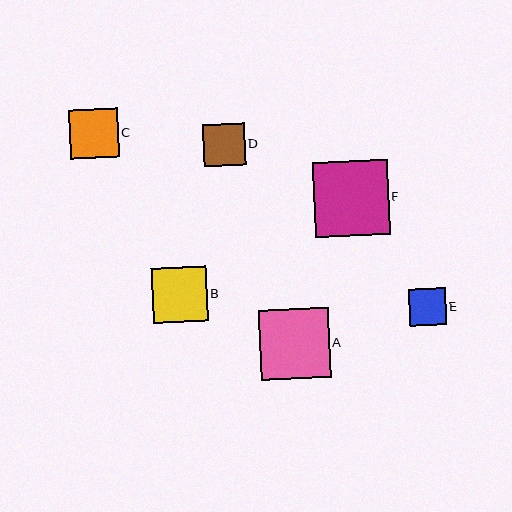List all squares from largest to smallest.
From largest to smallest: F, A, B, C, D, E.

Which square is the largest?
Square F is the largest with a size of approximately 75 pixels.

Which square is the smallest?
Square E is the smallest with a size of approximately 37 pixels.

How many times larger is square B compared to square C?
Square B is approximately 1.1 times the size of square C.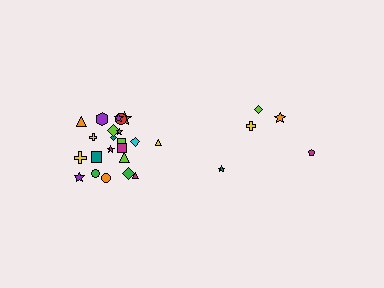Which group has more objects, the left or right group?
The left group.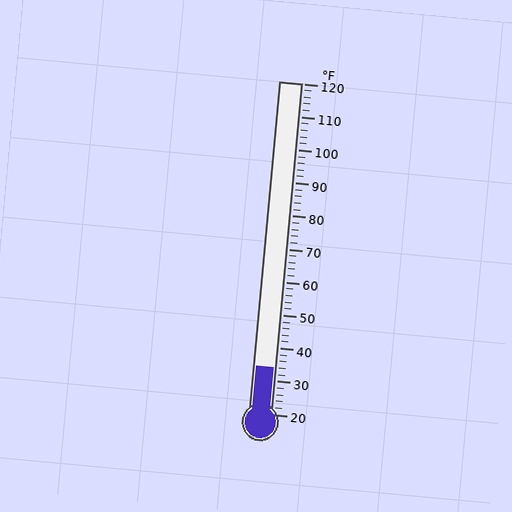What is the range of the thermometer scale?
The thermometer scale ranges from 20°F to 120°F.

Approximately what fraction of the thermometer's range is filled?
The thermometer is filled to approximately 15% of its range.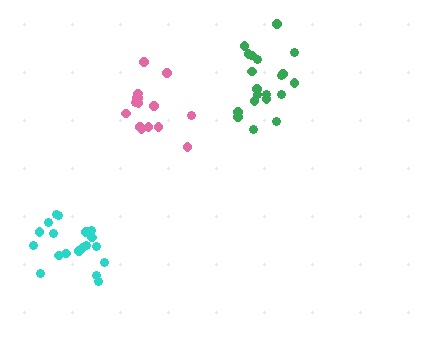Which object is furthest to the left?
The cyan cluster is leftmost.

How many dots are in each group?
Group 1: 19 dots, Group 2: 20 dots, Group 3: 15 dots (54 total).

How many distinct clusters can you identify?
There are 3 distinct clusters.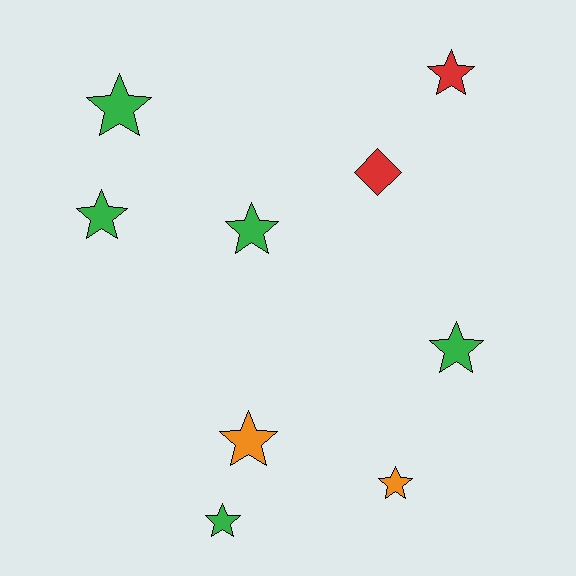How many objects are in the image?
There are 9 objects.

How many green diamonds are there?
There are no green diamonds.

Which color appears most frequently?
Green, with 5 objects.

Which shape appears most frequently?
Star, with 8 objects.